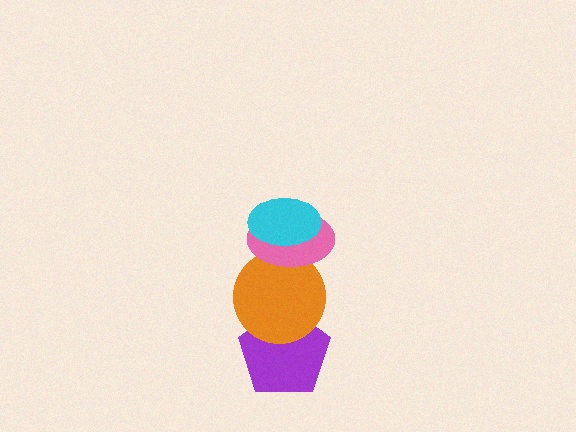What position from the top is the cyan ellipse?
The cyan ellipse is 1st from the top.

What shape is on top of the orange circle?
The pink ellipse is on top of the orange circle.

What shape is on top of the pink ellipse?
The cyan ellipse is on top of the pink ellipse.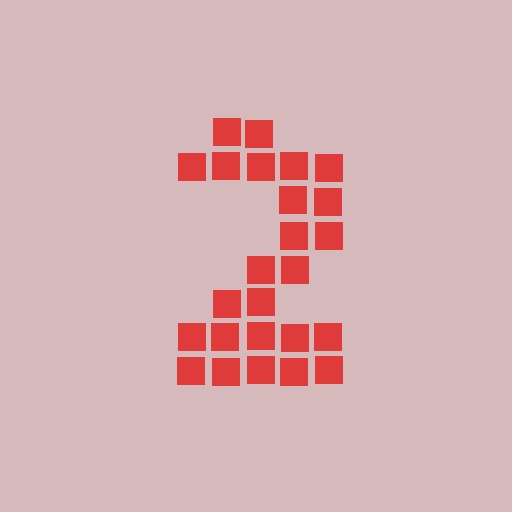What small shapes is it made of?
It is made of small squares.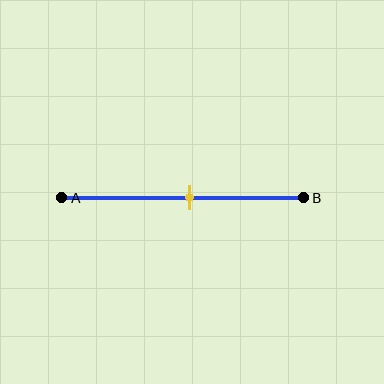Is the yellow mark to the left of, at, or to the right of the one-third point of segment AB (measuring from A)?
The yellow mark is to the right of the one-third point of segment AB.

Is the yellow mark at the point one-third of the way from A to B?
No, the mark is at about 55% from A, not at the 33% one-third point.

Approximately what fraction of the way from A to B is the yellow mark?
The yellow mark is approximately 55% of the way from A to B.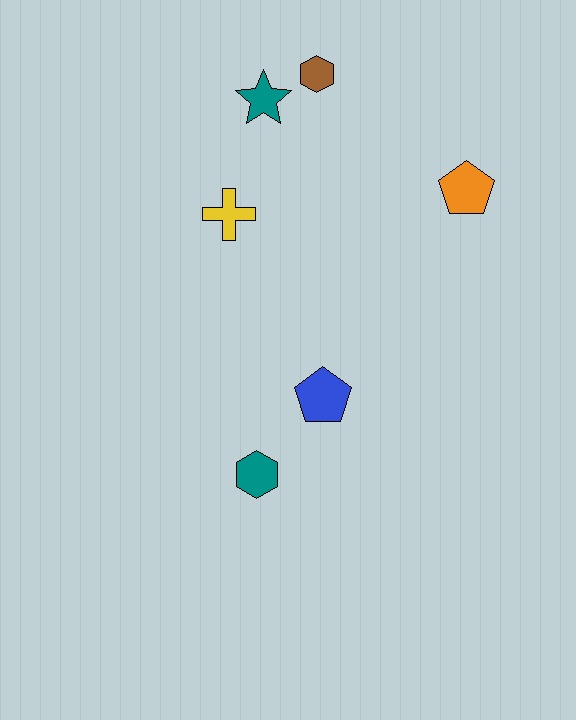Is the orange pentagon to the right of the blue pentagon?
Yes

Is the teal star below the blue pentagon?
No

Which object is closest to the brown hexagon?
The teal star is closest to the brown hexagon.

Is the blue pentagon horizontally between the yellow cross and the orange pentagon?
Yes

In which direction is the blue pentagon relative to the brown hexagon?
The blue pentagon is below the brown hexagon.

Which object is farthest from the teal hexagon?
The brown hexagon is farthest from the teal hexagon.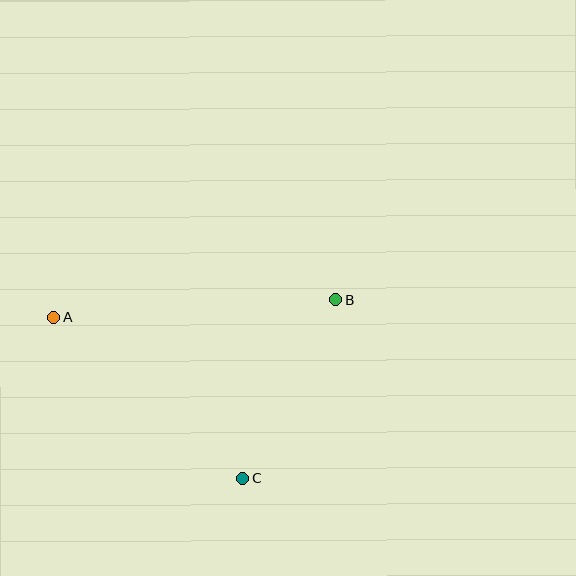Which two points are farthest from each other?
Points A and B are farthest from each other.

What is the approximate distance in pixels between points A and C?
The distance between A and C is approximately 248 pixels.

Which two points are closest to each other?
Points B and C are closest to each other.